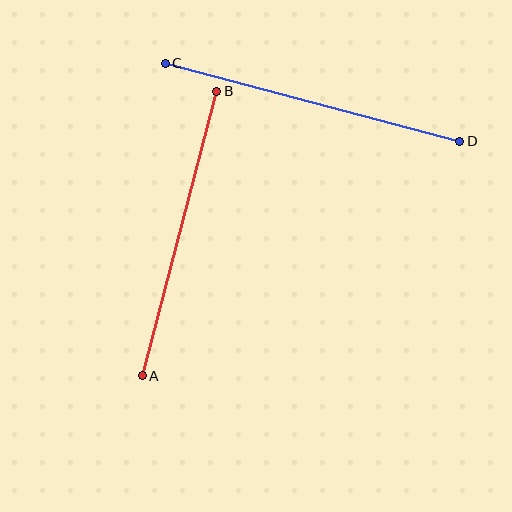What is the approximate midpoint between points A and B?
The midpoint is at approximately (180, 234) pixels.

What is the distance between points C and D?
The distance is approximately 305 pixels.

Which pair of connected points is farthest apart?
Points C and D are farthest apart.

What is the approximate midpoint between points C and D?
The midpoint is at approximately (312, 102) pixels.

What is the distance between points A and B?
The distance is approximately 294 pixels.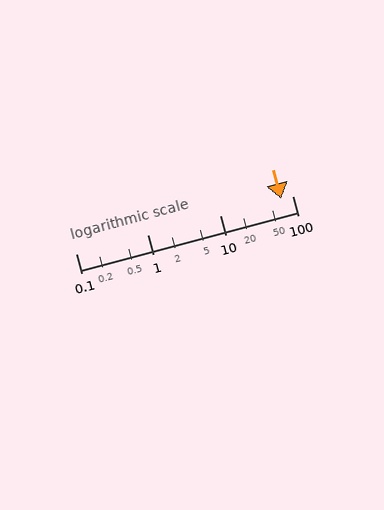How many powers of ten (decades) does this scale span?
The scale spans 3 decades, from 0.1 to 100.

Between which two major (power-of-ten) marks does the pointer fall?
The pointer is between 10 and 100.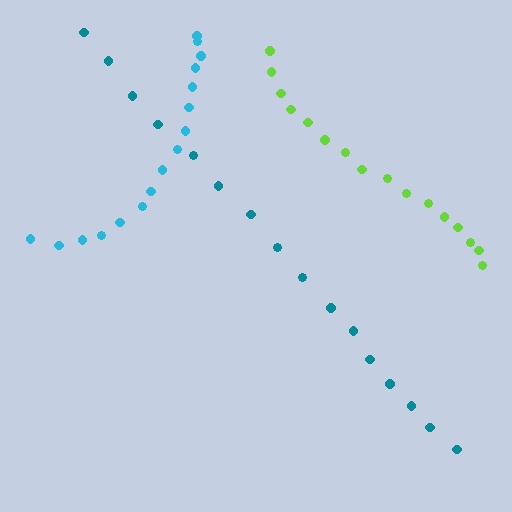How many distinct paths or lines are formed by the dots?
There are 3 distinct paths.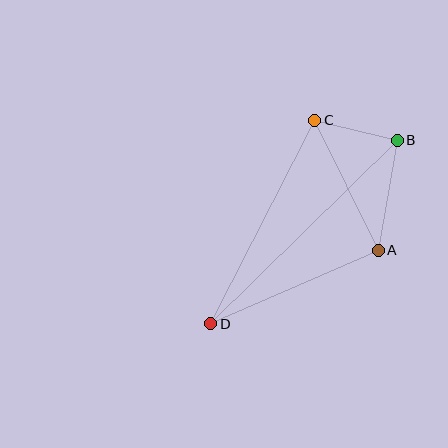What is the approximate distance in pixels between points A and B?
The distance between A and B is approximately 112 pixels.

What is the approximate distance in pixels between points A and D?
The distance between A and D is approximately 183 pixels.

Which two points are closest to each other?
Points B and C are closest to each other.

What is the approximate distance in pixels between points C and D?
The distance between C and D is approximately 228 pixels.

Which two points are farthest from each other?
Points B and D are farthest from each other.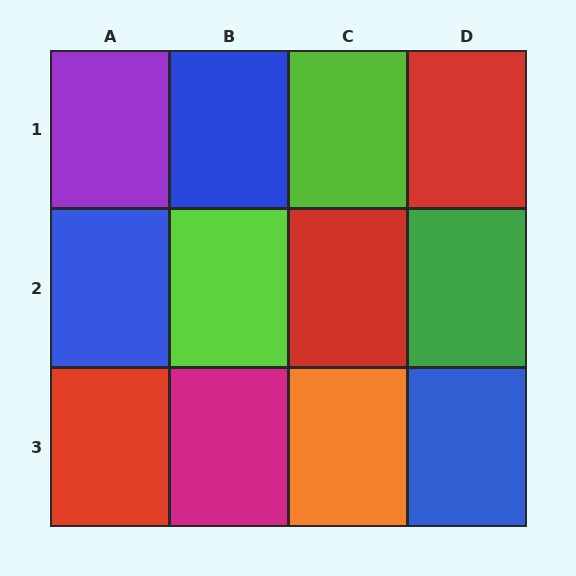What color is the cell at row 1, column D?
Red.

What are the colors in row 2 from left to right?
Blue, lime, red, green.